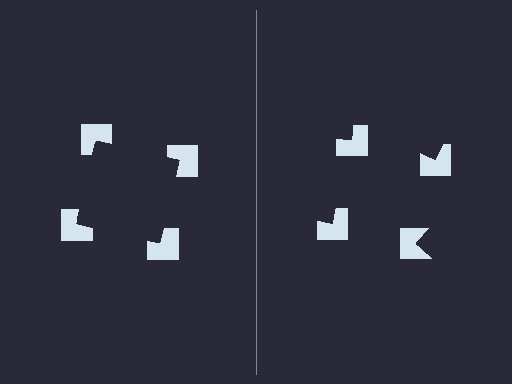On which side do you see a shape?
An illusory square appears on the left side. On the right side the wedge cuts are rotated, so no coherent shape forms.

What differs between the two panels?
The notched squares are positioned identically on both sides; only the wedge orientations differ. On the left they align to a square; on the right they are misaligned.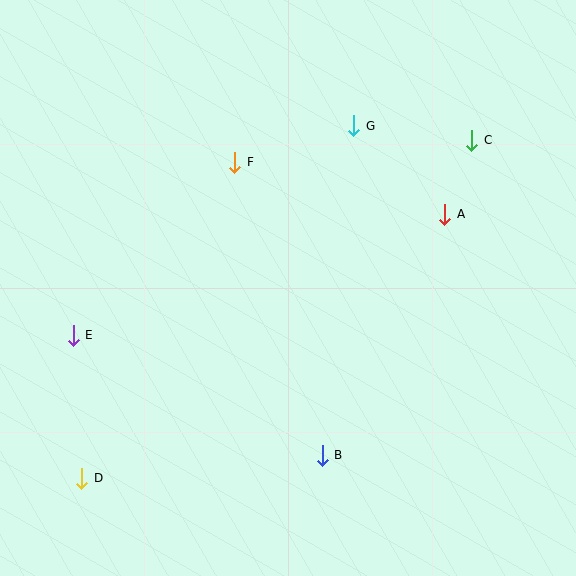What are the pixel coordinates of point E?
Point E is at (73, 335).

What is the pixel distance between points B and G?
The distance between B and G is 331 pixels.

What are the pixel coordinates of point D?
Point D is at (82, 478).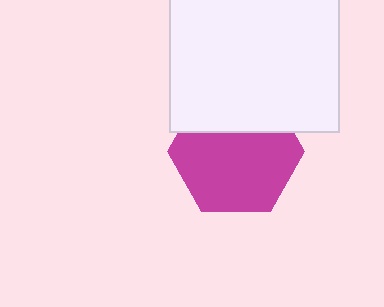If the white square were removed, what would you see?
You would see the complete magenta hexagon.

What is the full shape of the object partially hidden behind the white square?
The partially hidden object is a magenta hexagon.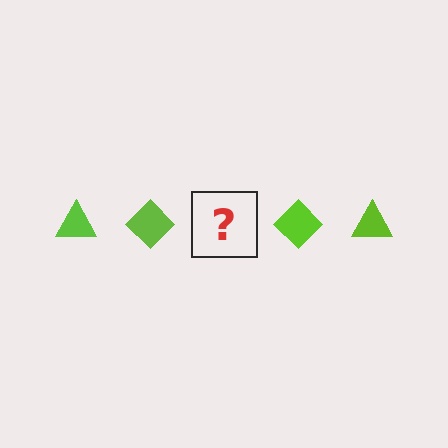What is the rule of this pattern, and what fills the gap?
The rule is that the pattern cycles through triangle, diamond shapes in lime. The gap should be filled with a lime triangle.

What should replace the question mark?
The question mark should be replaced with a lime triangle.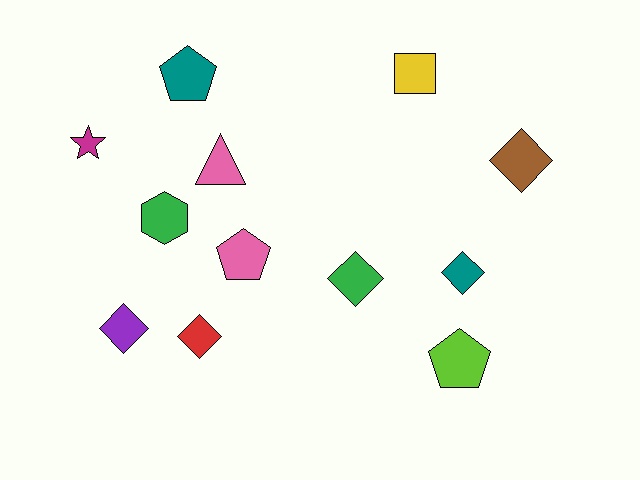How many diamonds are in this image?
There are 5 diamonds.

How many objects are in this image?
There are 12 objects.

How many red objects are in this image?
There is 1 red object.